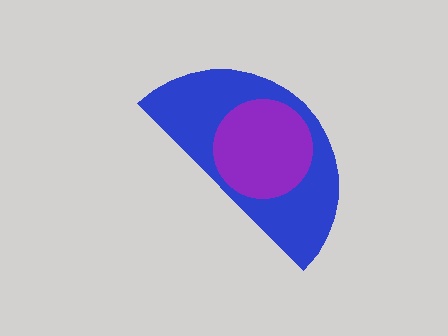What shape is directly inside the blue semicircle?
The purple circle.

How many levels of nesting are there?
2.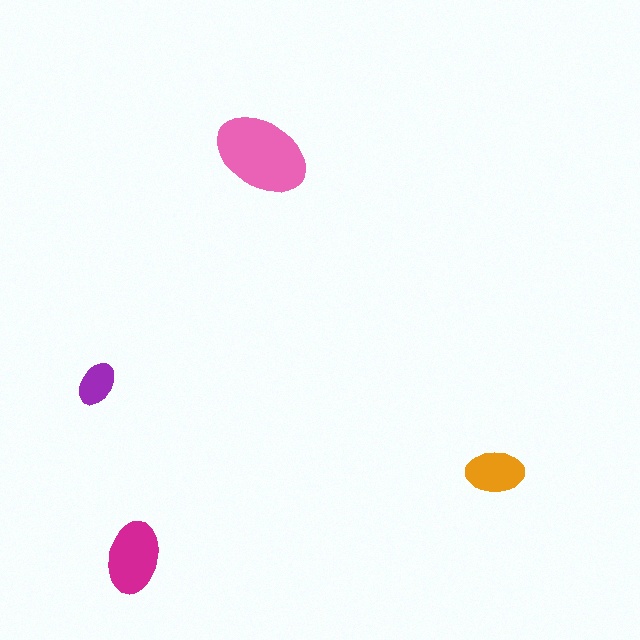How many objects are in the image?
There are 4 objects in the image.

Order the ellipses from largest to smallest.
the pink one, the magenta one, the orange one, the purple one.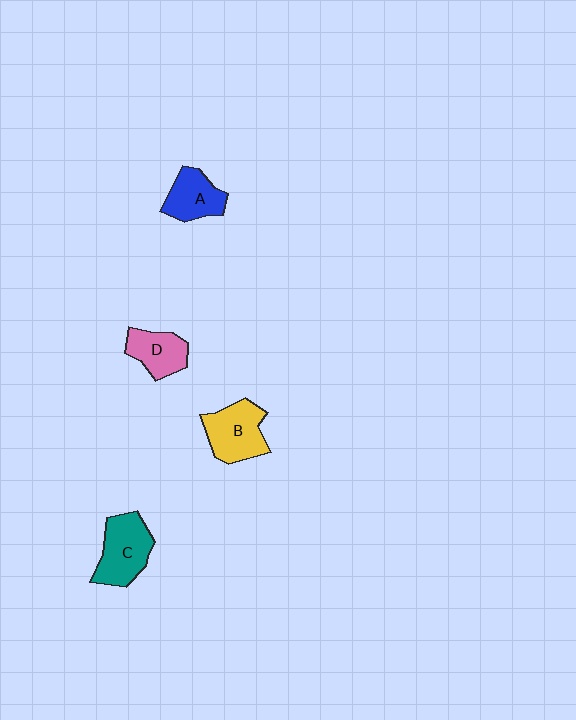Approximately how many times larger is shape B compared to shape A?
Approximately 1.3 times.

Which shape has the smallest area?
Shape D (pink).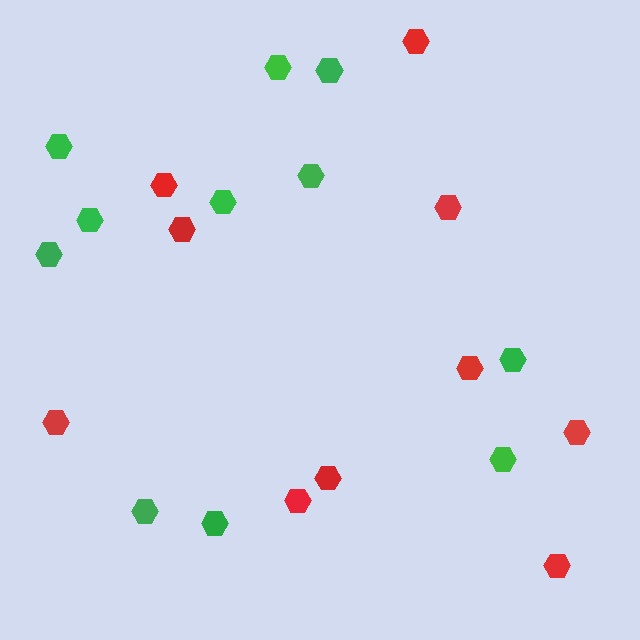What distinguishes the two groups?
There are 2 groups: one group of red hexagons (10) and one group of green hexagons (11).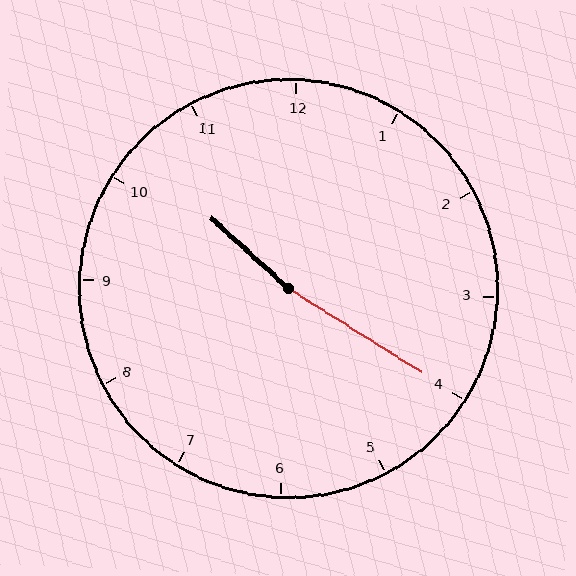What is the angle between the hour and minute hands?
Approximately 170 degrees.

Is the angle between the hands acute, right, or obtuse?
It is obtuse.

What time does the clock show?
10:20.